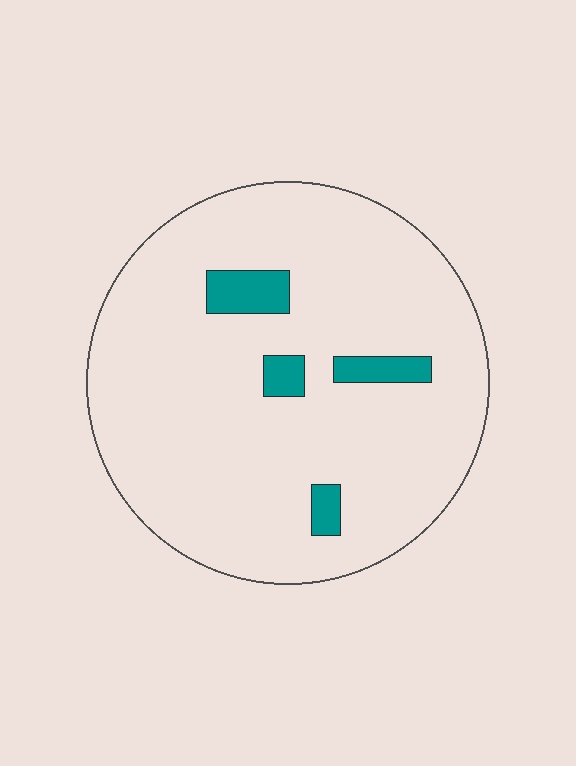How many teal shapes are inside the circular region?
4.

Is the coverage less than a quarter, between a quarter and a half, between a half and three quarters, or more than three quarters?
Less than a quarter.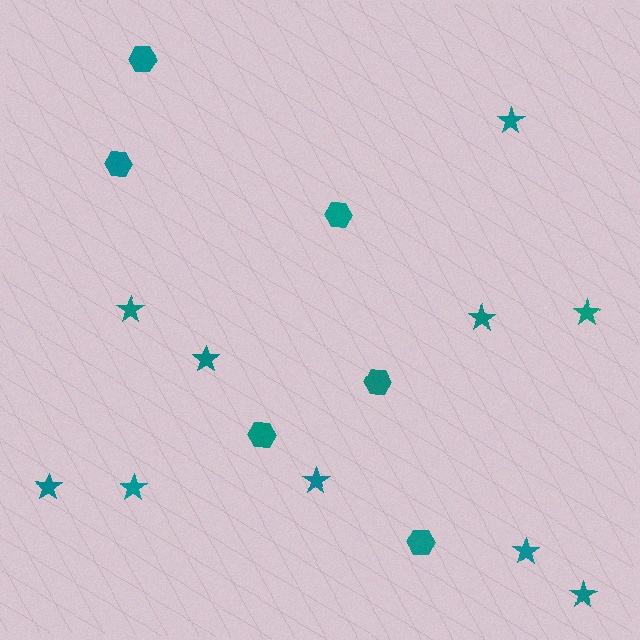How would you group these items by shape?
There are 2 groups: one group of hexagons (6) and one group of stars (10).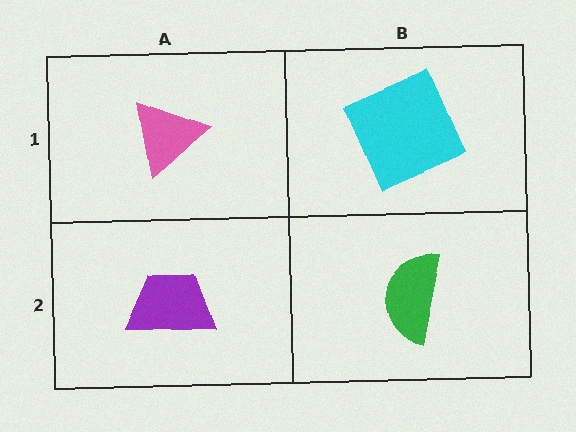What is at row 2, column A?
A purple trapezoid.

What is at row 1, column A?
A pink triangle.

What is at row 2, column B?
A green semicircle.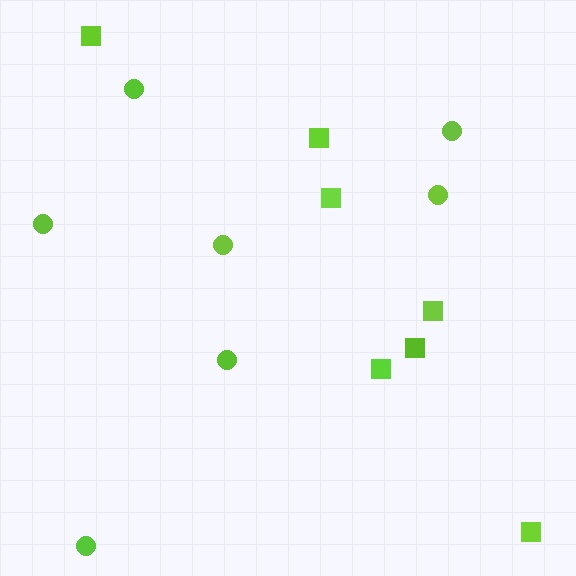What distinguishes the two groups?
There are 2 groups: one group of circles (7) and one group of squares (7).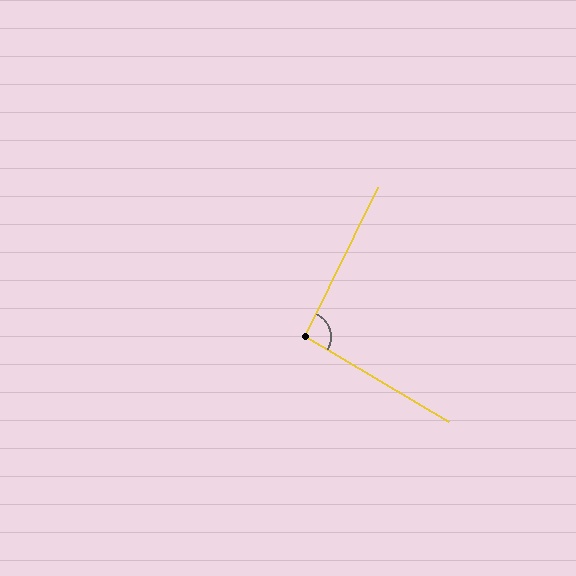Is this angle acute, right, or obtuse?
It is approximately a right angle.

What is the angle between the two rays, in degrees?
Approximately 94 degrees.